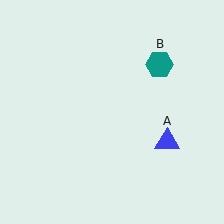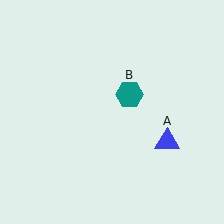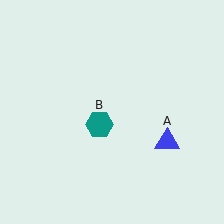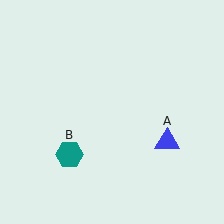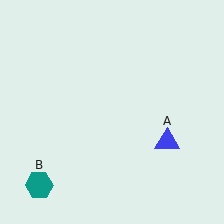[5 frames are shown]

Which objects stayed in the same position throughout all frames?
Blue triangle (object A) remained stationary.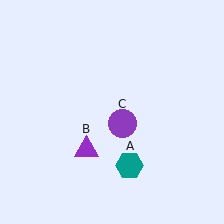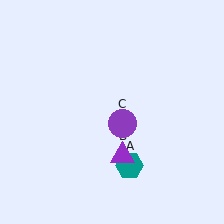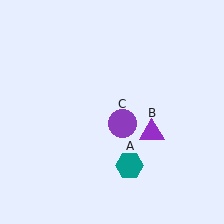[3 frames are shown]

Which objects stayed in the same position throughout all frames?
Teal hexagon (object A) and purple circle (object C) remained stationary.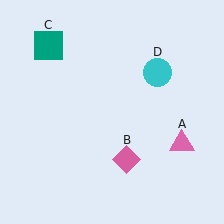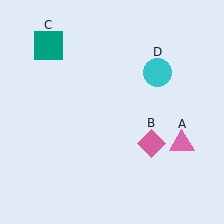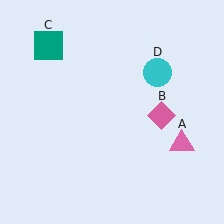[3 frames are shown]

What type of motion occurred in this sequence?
The pink diamond (object B) rotated counterclockwise around the center of the scene.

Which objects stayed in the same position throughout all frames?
Pink triangle (object A) and teal square (object C) and cyan circle (object D) remained stationary.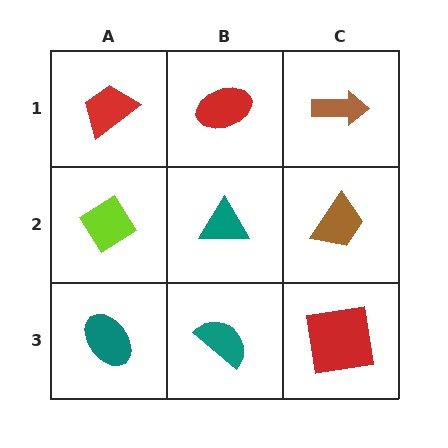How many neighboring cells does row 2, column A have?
3.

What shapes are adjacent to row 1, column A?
A lime diamond (row 2, column A), a red ellipse (row 1, column B).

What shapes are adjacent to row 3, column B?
A teal triangle (row 2, column B), a teal ellipse (row 3, column A), a red square (row 3, column C).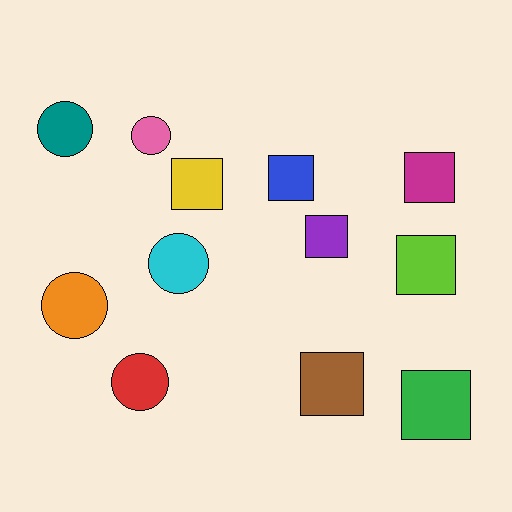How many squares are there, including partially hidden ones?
There are 7 squares.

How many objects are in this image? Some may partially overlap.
There are 12 objects.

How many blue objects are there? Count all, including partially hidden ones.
There is 1 blue object.